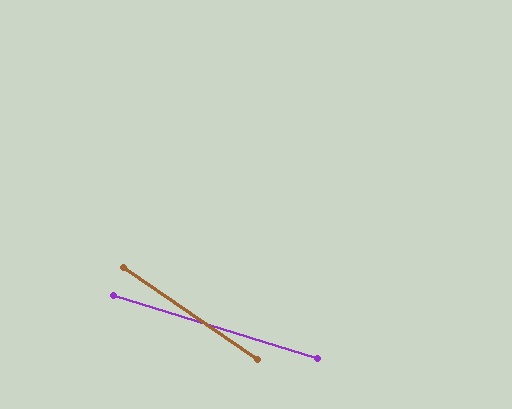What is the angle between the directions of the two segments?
Approximately 18 degrees.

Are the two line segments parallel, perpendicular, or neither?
Neither parallel nor perpendicular — they differ by about 18°.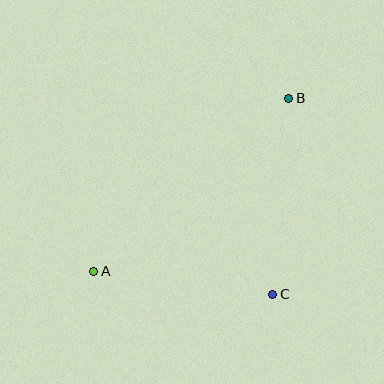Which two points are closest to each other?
Points A and C are closest to each other.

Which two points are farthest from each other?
Points A and B are farthest from each other.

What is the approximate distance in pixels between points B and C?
The distance between B and C is approximately 197 pixels.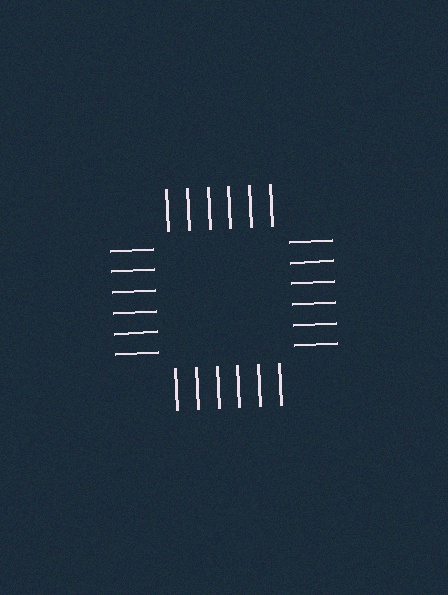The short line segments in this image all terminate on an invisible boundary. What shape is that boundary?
An illusory square — the line segments terminate on its edges but no continuous stroke is drawn.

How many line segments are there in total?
24 — 6 along each of the 4 edges.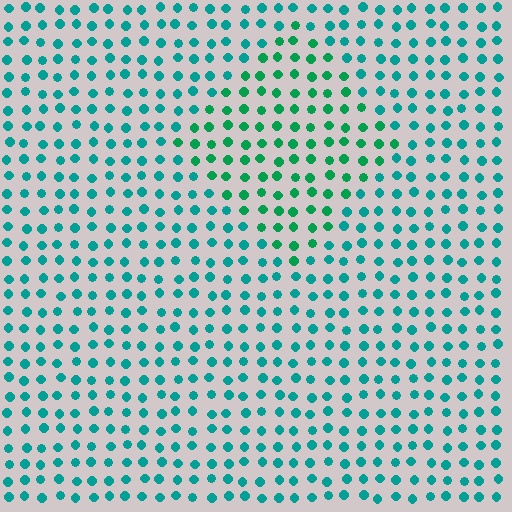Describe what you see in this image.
The image is filled with small teal elements in a uniform arrangement. A diamond-shaped region is visible where the elements are tinted to a slightly different hue, forming a subtle color boundary.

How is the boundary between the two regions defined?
The boundary is defined purely by a slight shift in hue (about 28 degrees). Spacing, size, and orientation are identical on both sides.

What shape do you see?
I see a diamond.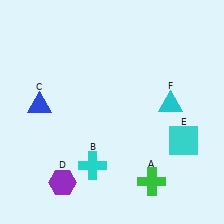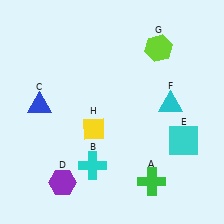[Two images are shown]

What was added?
A lime hexagon (G), a yellow diamond (H) were added in Image 2.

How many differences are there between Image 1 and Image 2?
There are 2 differences between the two images.